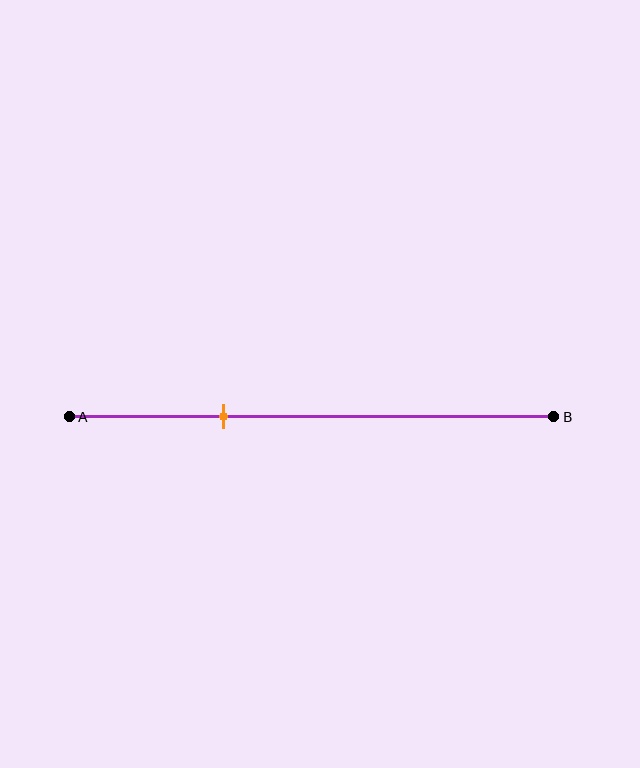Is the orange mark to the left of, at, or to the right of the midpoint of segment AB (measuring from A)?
The orange mark is to the left of the midpoint of segment AB.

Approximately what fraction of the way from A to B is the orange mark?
The orange mark is approximately 30% of the way from A to B.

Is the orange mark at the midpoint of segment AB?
No, the mark is at about 30% from A, not at the 50% midpoint.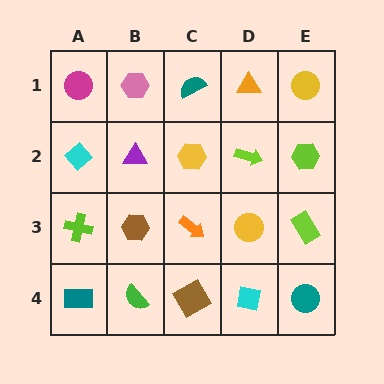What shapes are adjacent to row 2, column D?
An orange triangle (row 1, column D), a yellow circle (row 3, column D), a yellow hexagon (row 2, column C), a lime hexagon (row 2, column E).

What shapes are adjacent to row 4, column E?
A lime rectangle (row 3, column E), a cyan square (row 4, column D).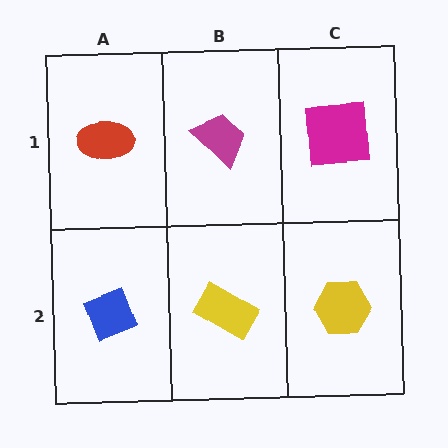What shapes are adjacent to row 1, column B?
A yellow rectangle (row 2, column B), a red ellipse (row 1, column A), a magenta square (row 1, column C).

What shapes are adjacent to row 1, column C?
A yellow hexagon (row 2, column C), a magenta trapezoid (row 1, column B).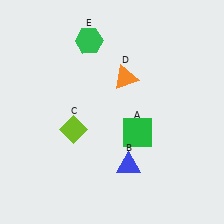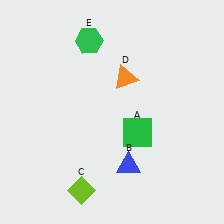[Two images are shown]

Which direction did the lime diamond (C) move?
The lime diamond (C) moved down.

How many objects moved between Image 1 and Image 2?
1 object moved between the two images.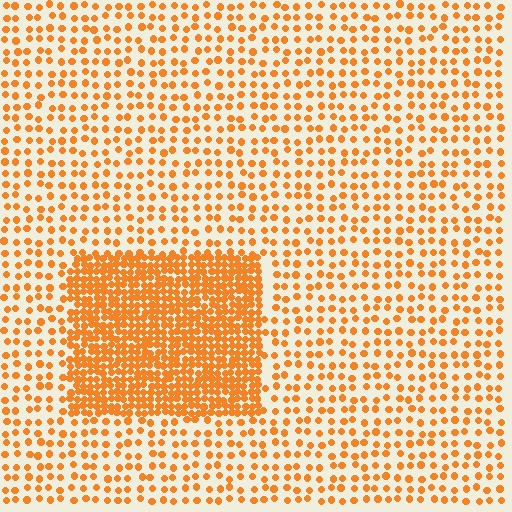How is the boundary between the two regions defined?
The boundary is defined by a change in element density (approximately 2.8x ratio). All elements are the same color, size, and shape.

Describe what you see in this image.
The image contains small orange elements arranged at two different densities. A rectangle-shaped region is visible where the elements are more densely packed than the surrounding area.